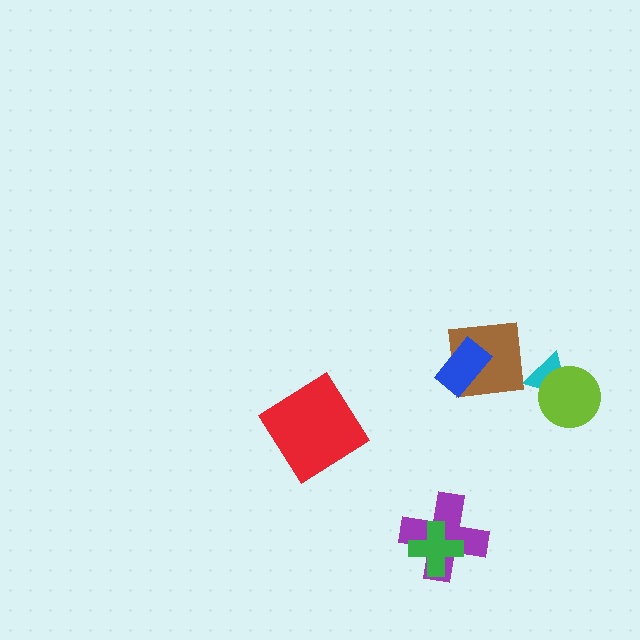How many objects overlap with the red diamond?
0 objects overlap with the red diamond.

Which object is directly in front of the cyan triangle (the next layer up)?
The lime circle is directly in front of the cyan triangle.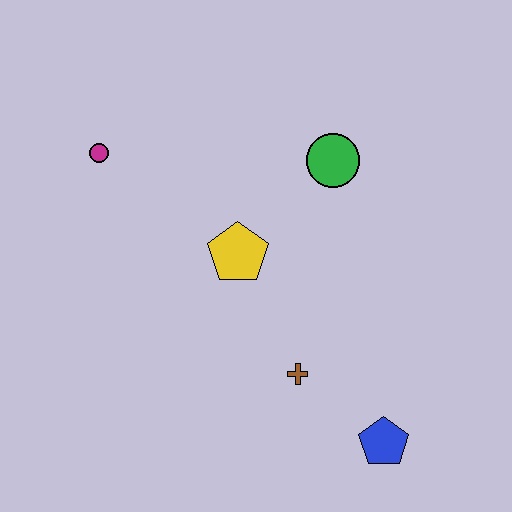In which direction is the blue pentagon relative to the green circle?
The blue pentagon is below the green circle.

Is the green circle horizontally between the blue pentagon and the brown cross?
Yes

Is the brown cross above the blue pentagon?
Yes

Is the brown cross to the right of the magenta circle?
Yes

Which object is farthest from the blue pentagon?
The magenta circle is farthest from the blue pentagon.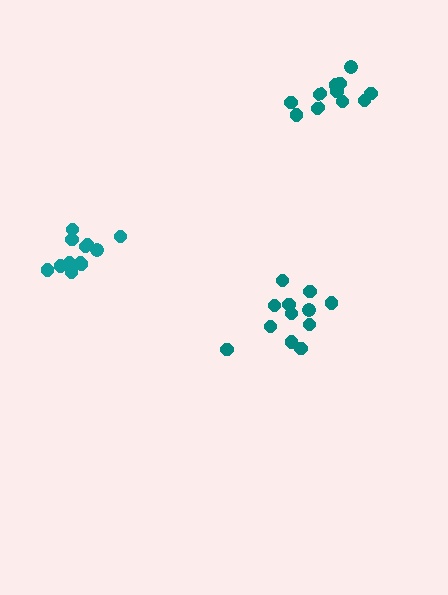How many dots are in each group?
Group 1: 12 dots, Group 2: 12 dots, Group 3: 11 dots (35 total).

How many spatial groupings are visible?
There are 3 spatial groupings.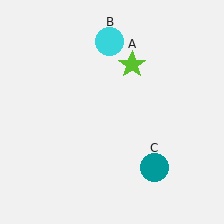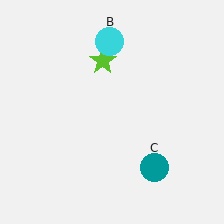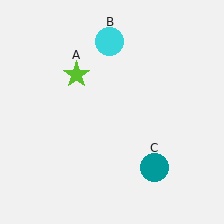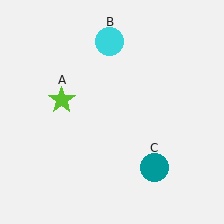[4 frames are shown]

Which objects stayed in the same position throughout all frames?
Cyan circle (object B) and teal circle (object C) remained stationary.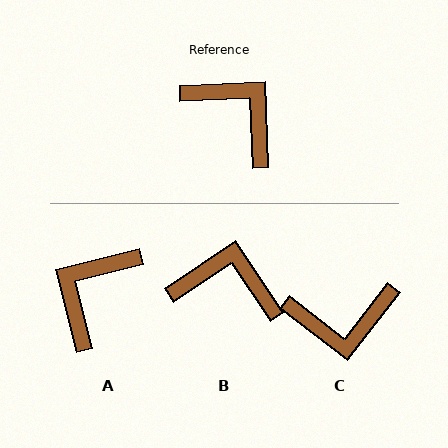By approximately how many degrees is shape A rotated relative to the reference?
Approximately 102 degrees counter-clockwise.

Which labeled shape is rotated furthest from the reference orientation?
C, about 130 degrees away.